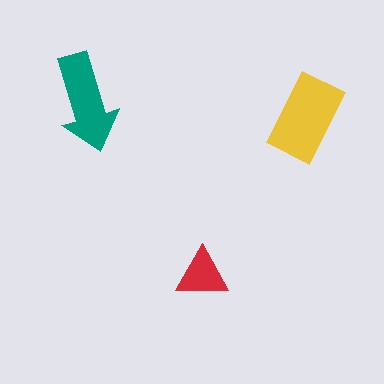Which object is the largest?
The yellow rectangle.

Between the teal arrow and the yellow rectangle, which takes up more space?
The yellow rectangle.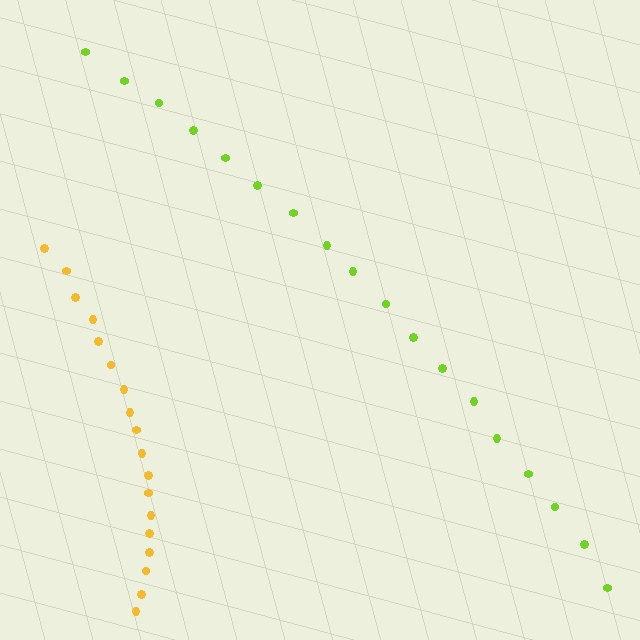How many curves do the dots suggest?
There are 2 distinct paths.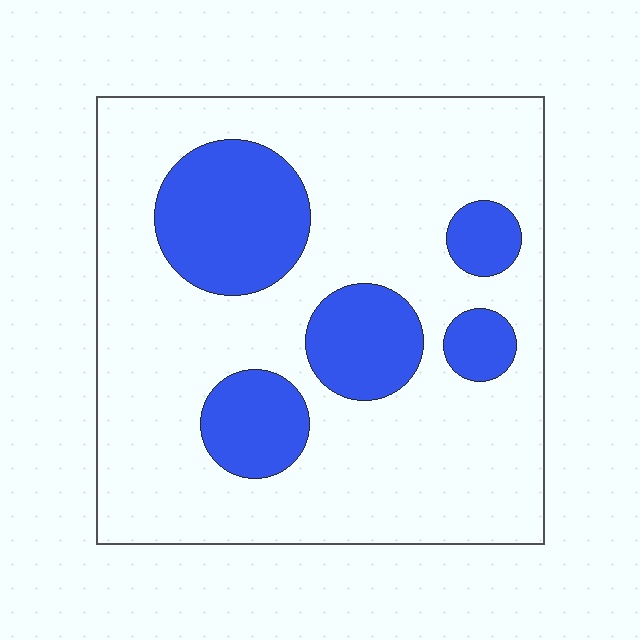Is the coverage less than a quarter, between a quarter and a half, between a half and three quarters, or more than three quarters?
Less than a quarter.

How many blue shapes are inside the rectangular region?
5.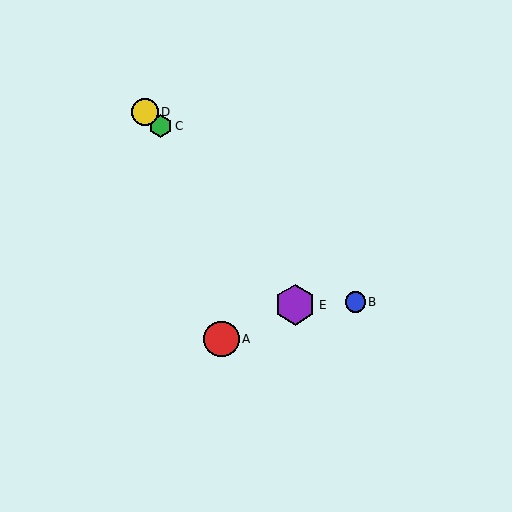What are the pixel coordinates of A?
Object A is at (222, 339).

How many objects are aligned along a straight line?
3 objects (B, C, D) are aligned along a straight line.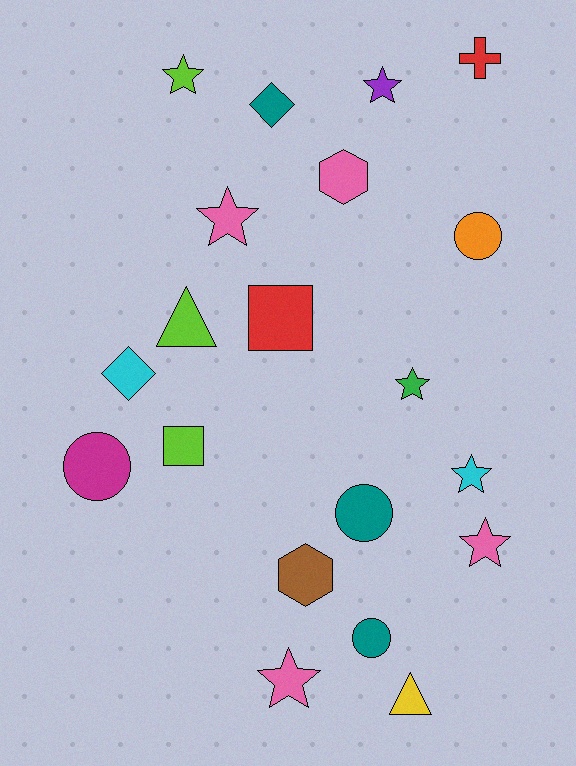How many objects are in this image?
There are 20 objects.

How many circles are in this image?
There are 4 circles.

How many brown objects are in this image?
There is 1 brown object.